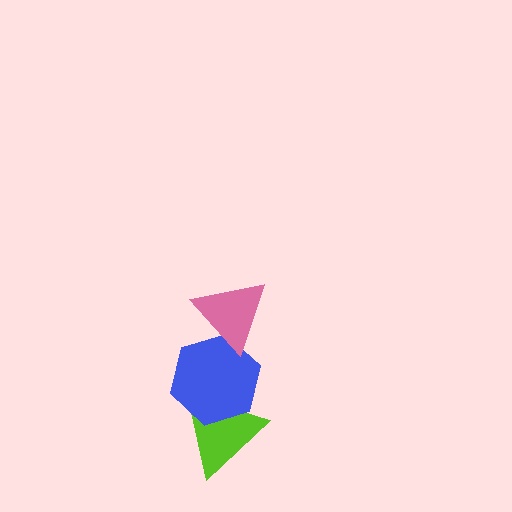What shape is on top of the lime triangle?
The blue hexagon is on top of the lime triangle.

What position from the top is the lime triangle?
The lime triangle is 3rd from the top.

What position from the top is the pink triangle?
The pink triangle is 1st from the top.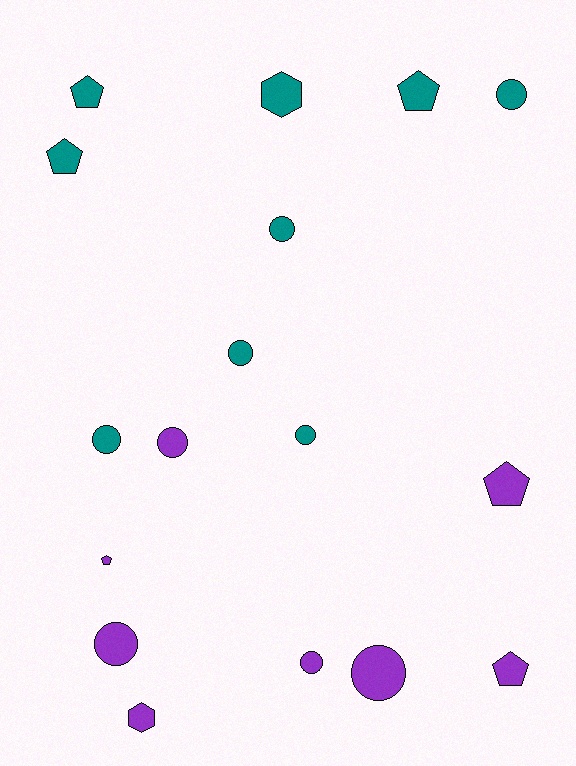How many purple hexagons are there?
There is 1 purple hexagon.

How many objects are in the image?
There are 17 objects.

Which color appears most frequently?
Teal, with 9 objects.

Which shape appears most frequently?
Circle, with 9 objects.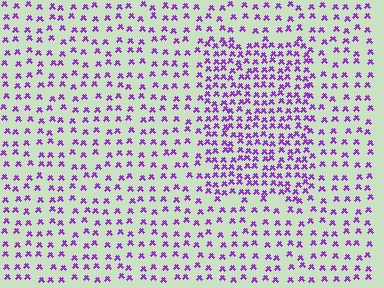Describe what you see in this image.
The image contains small purple elements arranged at two different densities. A rectangle-shaped region is visible where the elements are more densely packed than the surrounding area.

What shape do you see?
I see a rectangle.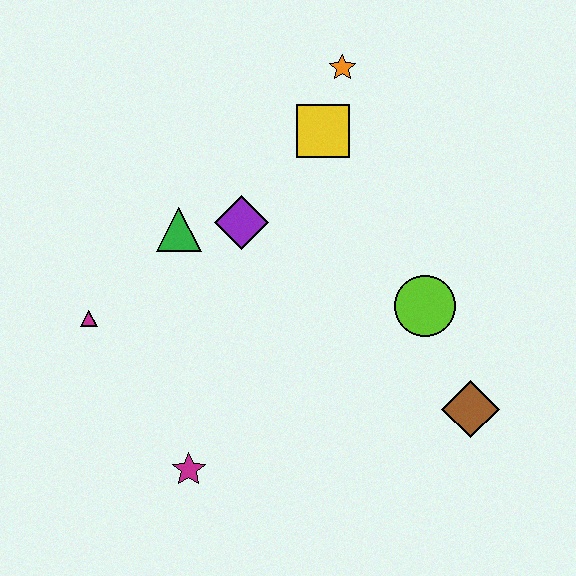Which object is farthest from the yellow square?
The magenta star is farthest from the yellow square.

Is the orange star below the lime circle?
No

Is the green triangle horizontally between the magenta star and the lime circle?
No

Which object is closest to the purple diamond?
The green triangle is closest to the purple diamond.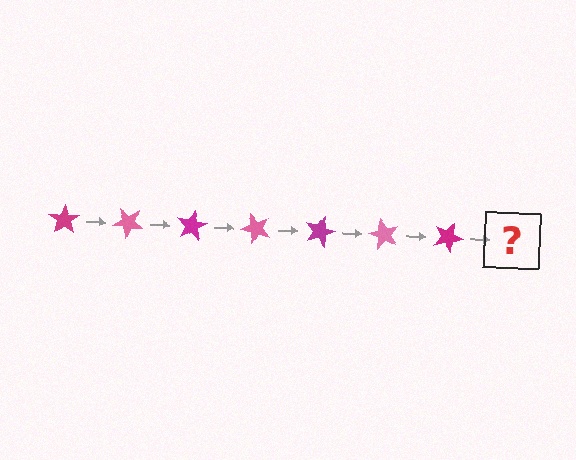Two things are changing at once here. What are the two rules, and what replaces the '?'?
The two rules are that it rotates 40 degrees each step and the color cycles through magenta and pink. The '?' should be a pink star, rotated 280 degrees from the start.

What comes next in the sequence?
The next element should be a pink star, rotated 280 degrees from the start.